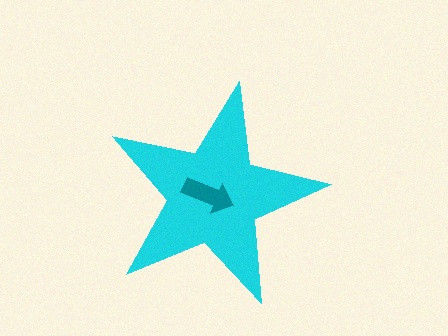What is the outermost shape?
The cyan star.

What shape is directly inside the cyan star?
The teal arrow.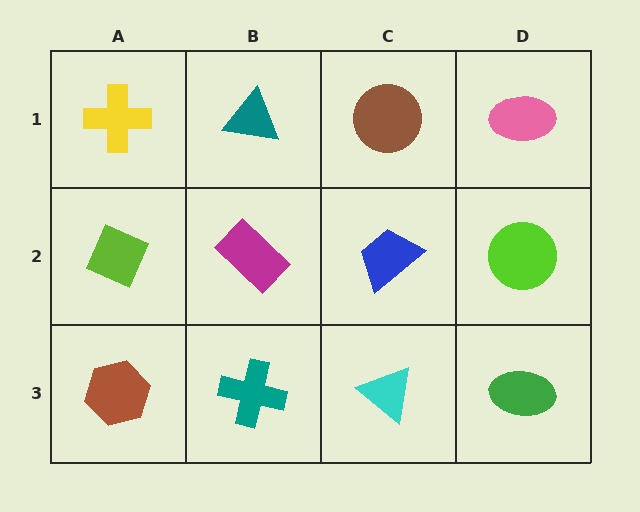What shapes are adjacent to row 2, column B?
A teal triangle (row 1, column B), a teal cross (row 3, column B), a lime diamond (row 2, column A), a blue trapezoid (row 2, column C).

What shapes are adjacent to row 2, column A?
A yellow cross (row 1, column A), a brown hexagon (row 3, column A), a magenta rectangle (row 2, column B).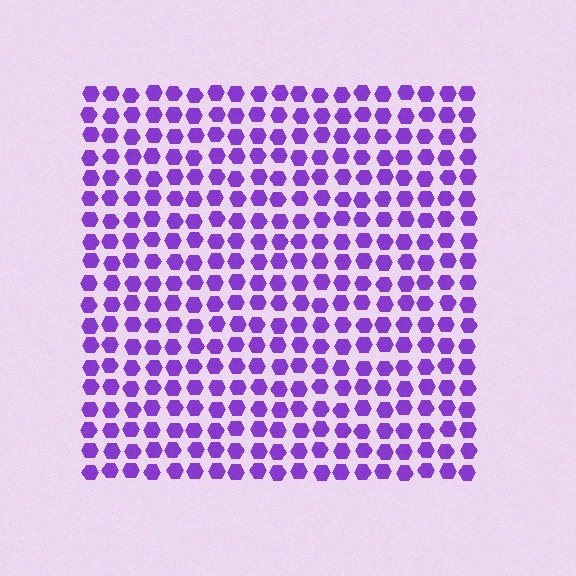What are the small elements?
The small elements are hexagons.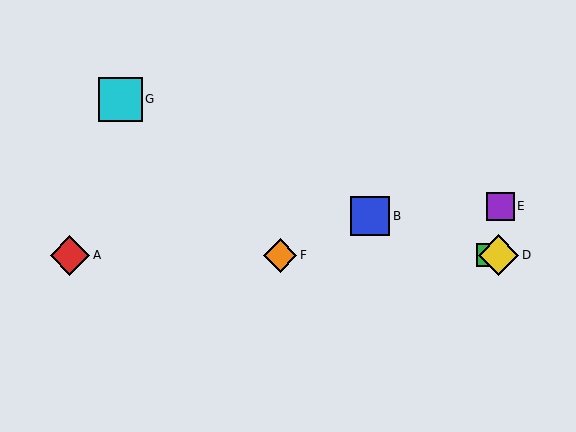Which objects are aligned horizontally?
Objects A, C, D, F are aligned horizontally.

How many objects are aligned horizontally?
4 objects (A, C, D, F) are aligned horizontally.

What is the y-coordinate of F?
Object F is at y≈255.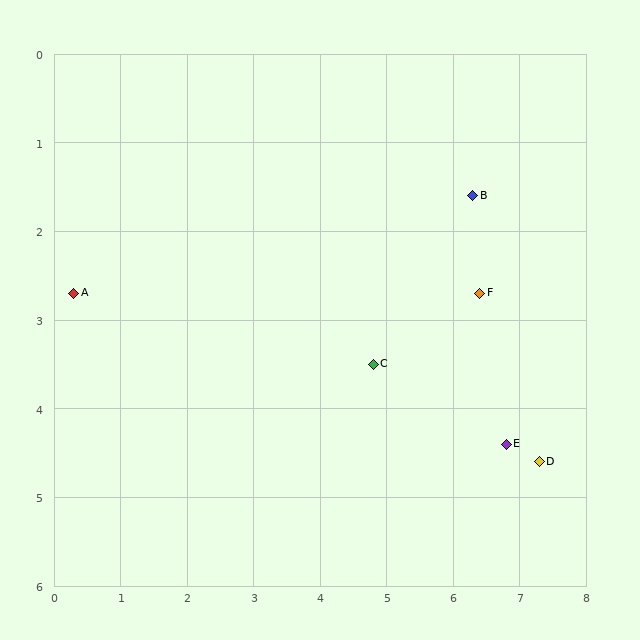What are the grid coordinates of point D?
Point D is at approximately (7.3, 4.6).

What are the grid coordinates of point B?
Point B is at approximately (6.3, 1.6).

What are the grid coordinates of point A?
Point A is at approximately (0.3, 2.7).